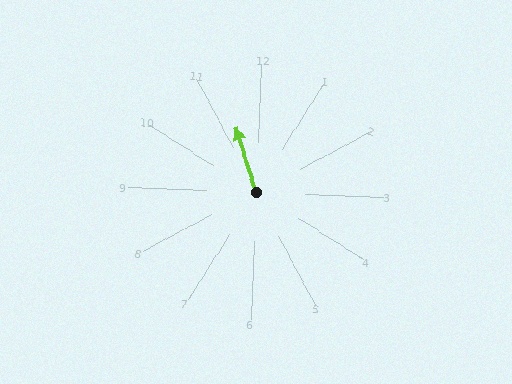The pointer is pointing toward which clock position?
Roughly 11 o'clock.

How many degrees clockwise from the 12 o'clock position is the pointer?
Approximately 340 degrees.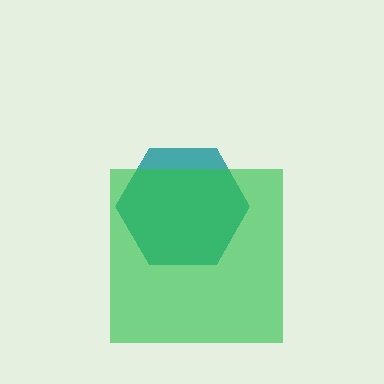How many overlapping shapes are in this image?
There are 2 overlapping shapes in the image.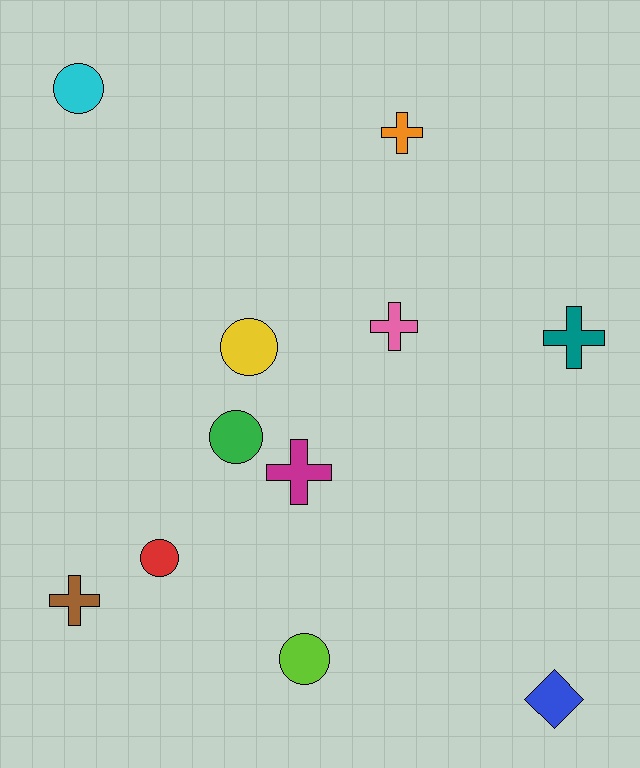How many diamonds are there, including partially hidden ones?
There is 1 diamond.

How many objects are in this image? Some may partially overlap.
There are 11 objects.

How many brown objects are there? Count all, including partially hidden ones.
There is 1 brown object.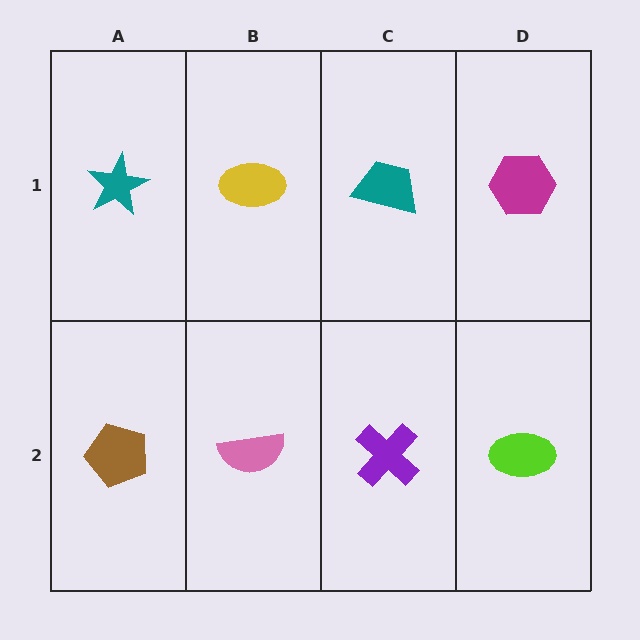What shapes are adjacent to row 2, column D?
A magenta hexagon (row 1, column D), a purple cross (row 2, column C).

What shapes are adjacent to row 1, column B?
A pink semicircle (row 2, column B), a teal star (row 1, column A), a teal trapezoid (row 1, column C).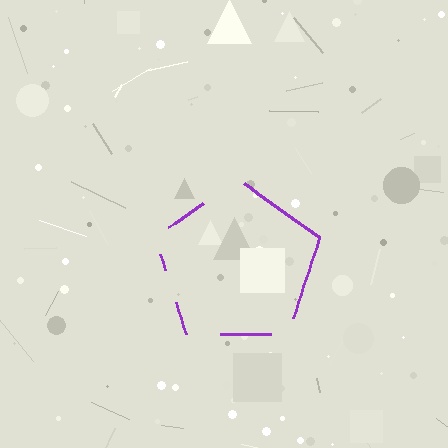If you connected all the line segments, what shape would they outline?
They would outline a pentagon.